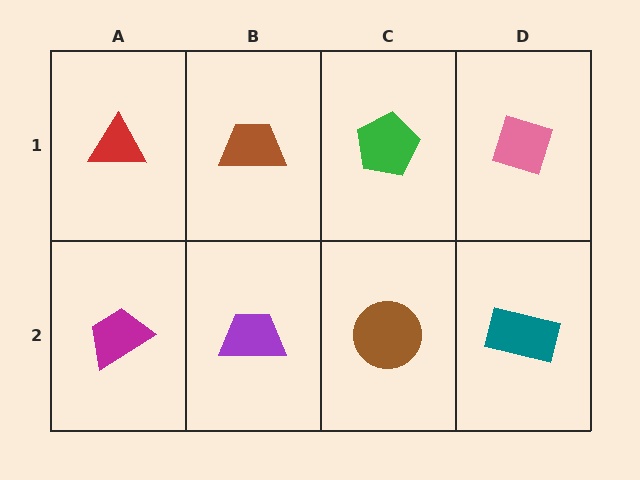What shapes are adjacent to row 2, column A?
A red triangle (row 1, column A), a purple trapezoid (row 2, column B).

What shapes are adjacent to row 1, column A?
A magenta trapezoid (row 2, column A), a brown trapezoid (row 1, column B).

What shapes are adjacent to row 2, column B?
A brown trapezoid (row 1, column B), a magenta trapezoid (row 2, column A), a brown circle (row 2, column C).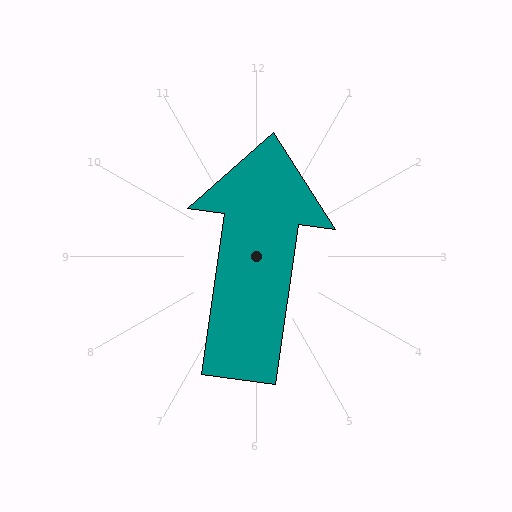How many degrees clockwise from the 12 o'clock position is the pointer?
Approximately 8 degrees.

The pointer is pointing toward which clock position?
Roughly 12 o'clock.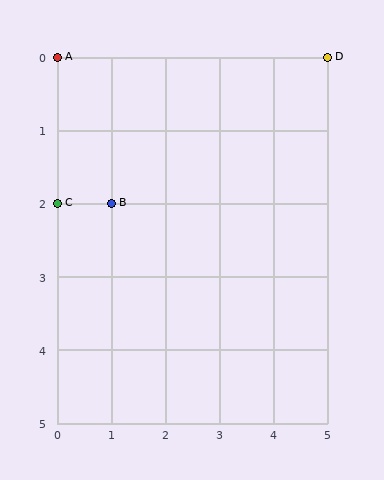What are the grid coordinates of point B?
Point B is at grid coordinates (1, 2).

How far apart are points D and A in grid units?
Points D and A are 5 columns apart.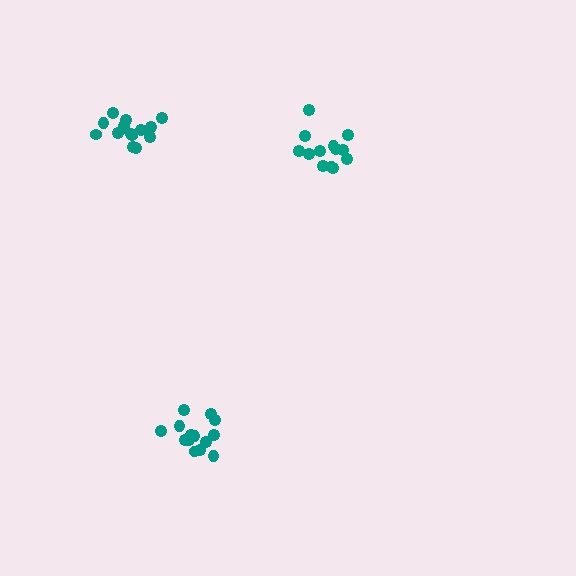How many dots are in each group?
Group 1: 14 dots, Group 2: 13 dots, Group 3: 15 dots (42 total).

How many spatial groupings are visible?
There are 3 spatial groupings.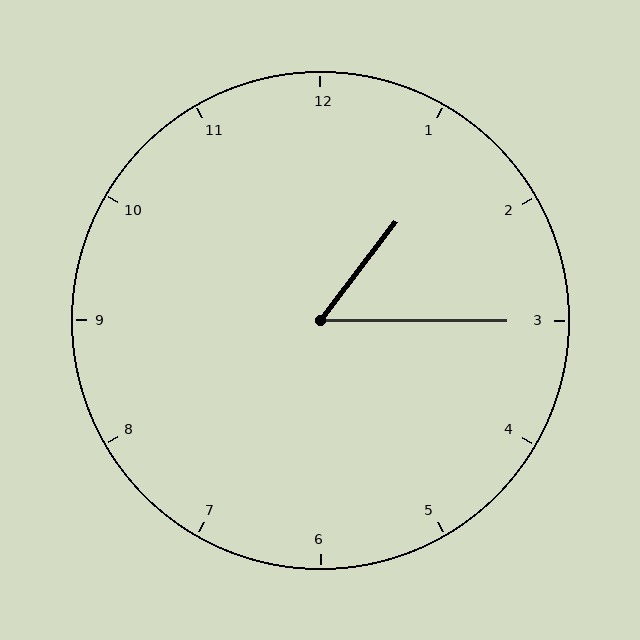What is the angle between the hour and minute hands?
Approximately 52 degrees.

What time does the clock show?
1:15.